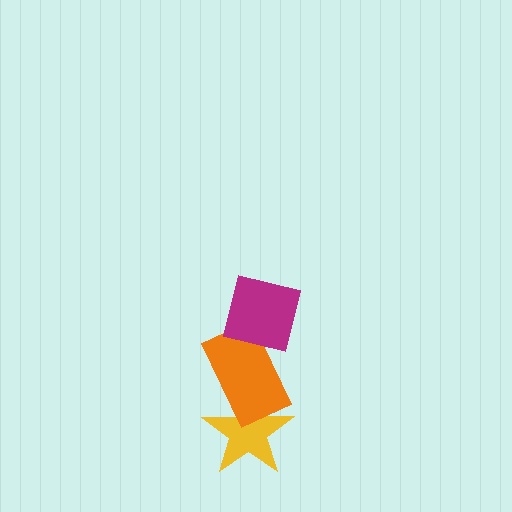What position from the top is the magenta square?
The magenta square is 1st from the top.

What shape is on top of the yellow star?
The orange rectangle is on top of the yellow star.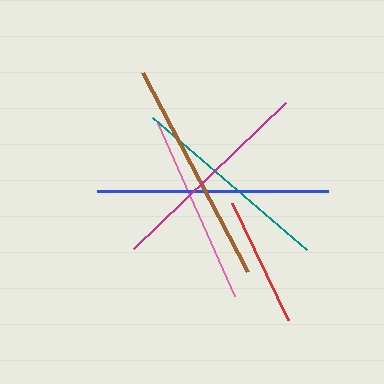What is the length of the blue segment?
The blue segment is approximately 231 pixels long.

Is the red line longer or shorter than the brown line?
The brown line is longer than the red line.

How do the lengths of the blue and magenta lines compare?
The blue and magenta lines are approximately the same length.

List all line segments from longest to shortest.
From longest to shortest: blue, brown, magenta, teal, pink, red.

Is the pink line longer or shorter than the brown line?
The brown line is longer than the pink line.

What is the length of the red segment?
The red segment is approximately 130 pixels long.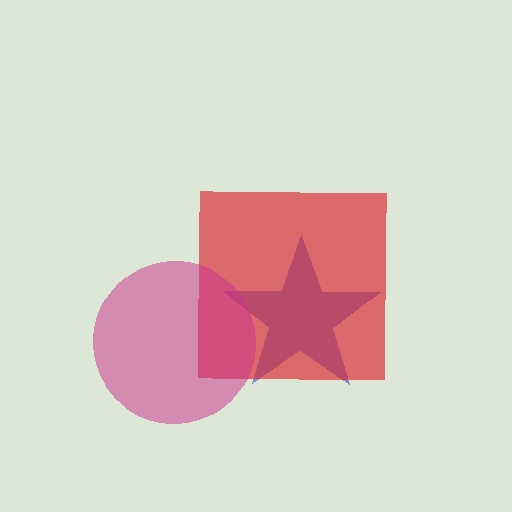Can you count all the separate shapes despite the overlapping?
Yes, there are 3 separate shapes.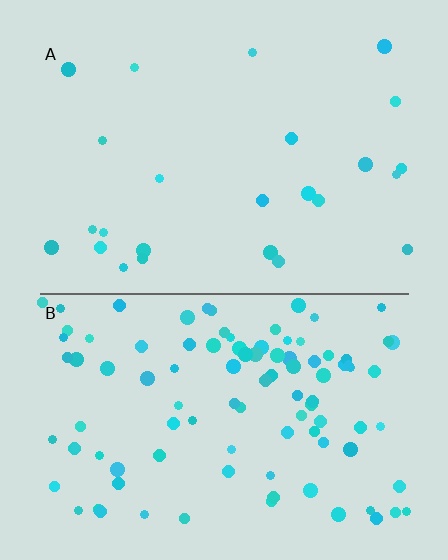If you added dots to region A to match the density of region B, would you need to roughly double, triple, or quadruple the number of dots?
Approximately quadruple.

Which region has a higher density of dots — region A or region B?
B (the bottom).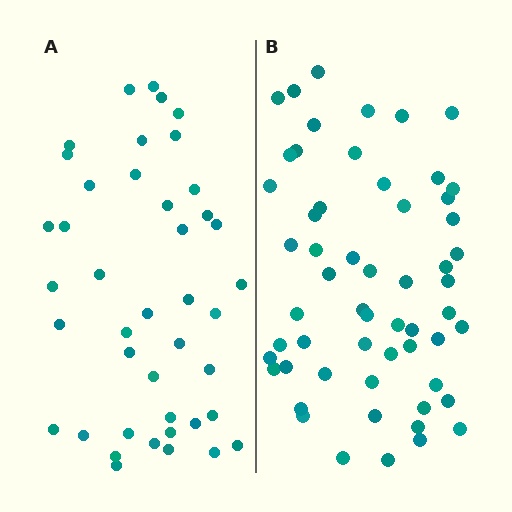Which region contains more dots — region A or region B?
Region B (the right region) has more dots.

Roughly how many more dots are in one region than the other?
Region B has approximately 15 more dots than region A.